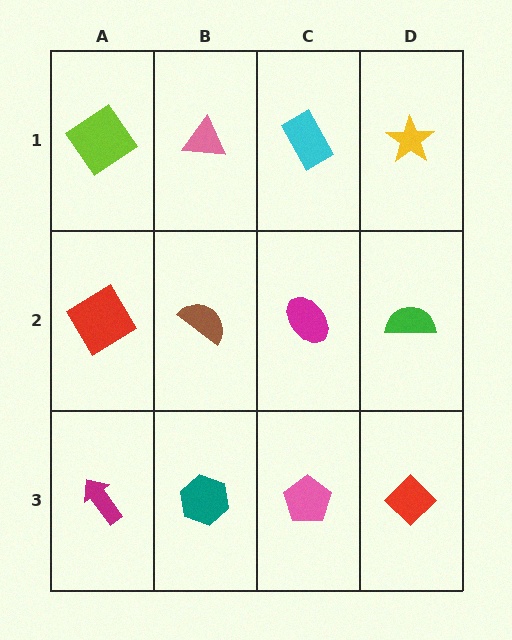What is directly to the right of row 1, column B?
A cyan rectangle.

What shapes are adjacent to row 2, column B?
A pink triangle (row 1, column B), a teal hexagon (row 3, column B), a red diamond (row 2, column A), a magenta ellipse (row 2, column C).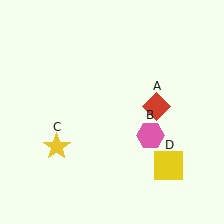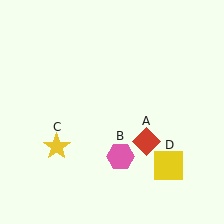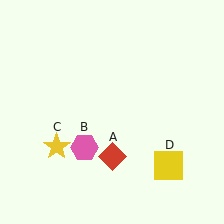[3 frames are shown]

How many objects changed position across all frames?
2 objects changed position: red diamond (object A), pink hexagon (object B).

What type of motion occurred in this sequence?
The red diamond (object A), pink hexagon (object B) rotated clockwise around the center of the scene.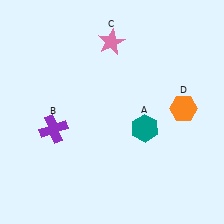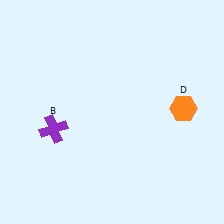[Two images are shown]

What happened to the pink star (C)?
The pink star (C) was removed in Image 2. It was in the top-left area of Image 1.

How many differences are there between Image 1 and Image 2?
There are 2 differences between the two images.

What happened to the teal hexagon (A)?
The teal hexagon (A) was removed in Image 2. It was in the bottom-right area of Image 1.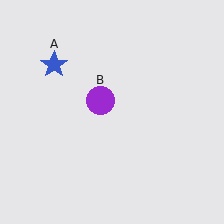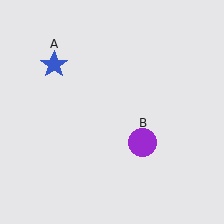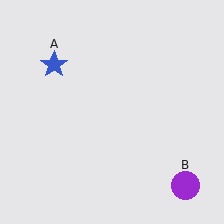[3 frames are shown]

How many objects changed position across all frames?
1 object changed position: purple circle (object B).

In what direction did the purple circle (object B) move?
The purple circle (object B) moved down and to the right.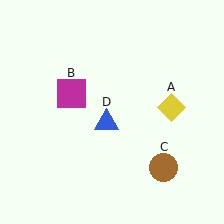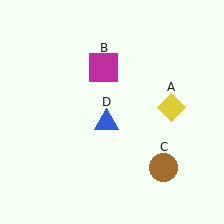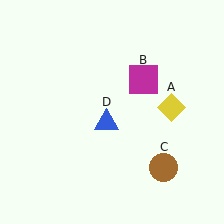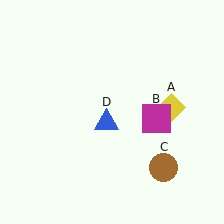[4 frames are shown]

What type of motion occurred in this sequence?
The magenta square (object B) rotated clockwise around the center of the scene.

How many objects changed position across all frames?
1 object changed position: magenta square (object B).